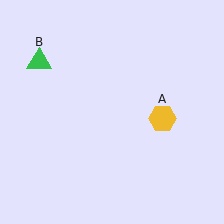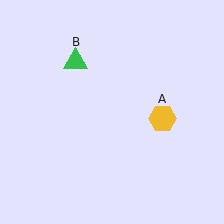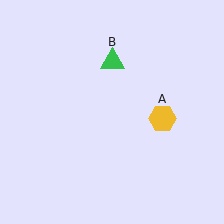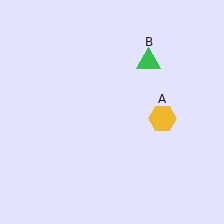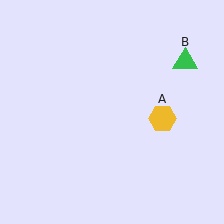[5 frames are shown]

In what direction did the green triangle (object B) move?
The green triangle (object B) moved right.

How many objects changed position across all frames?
1 object changed position: green triangle (object B).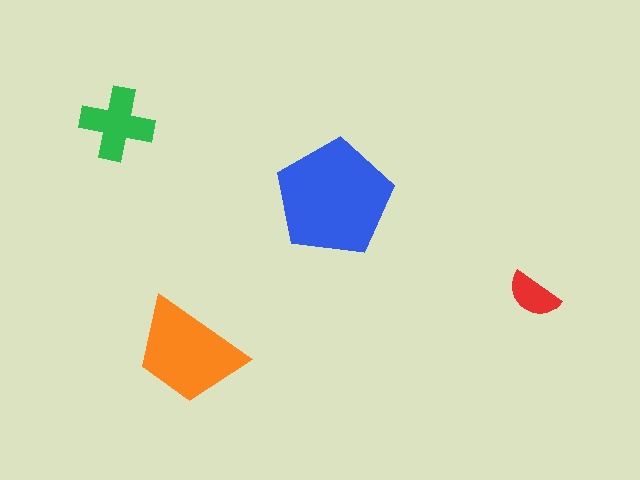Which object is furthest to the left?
The green cross is leftmost.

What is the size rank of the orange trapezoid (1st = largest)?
2nd.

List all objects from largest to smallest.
The blue pentagon, the orange trapezoid, the green cross, the red semicircle.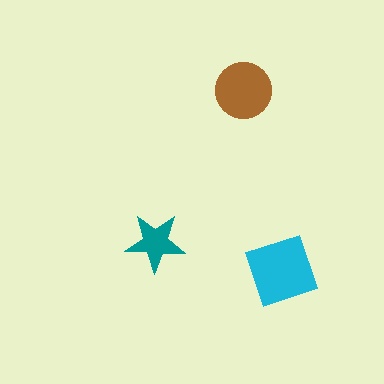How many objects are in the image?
There are 3 objects in the image.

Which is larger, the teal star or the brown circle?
The brown circle.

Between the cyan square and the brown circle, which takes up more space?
The cyan square.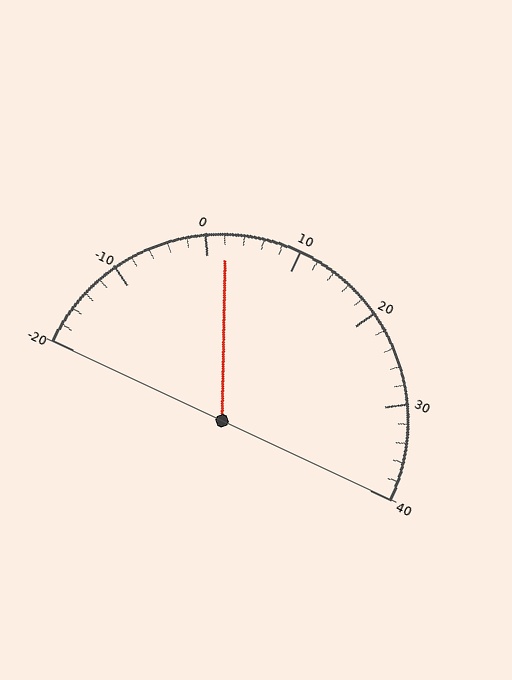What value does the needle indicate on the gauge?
The needle indicates approximately 2.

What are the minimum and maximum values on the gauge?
The gauge ranges from -20 to 40.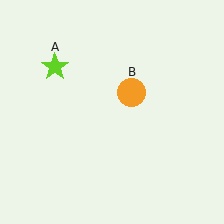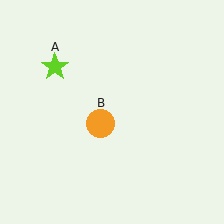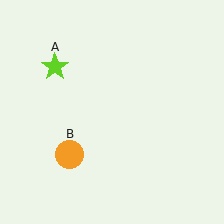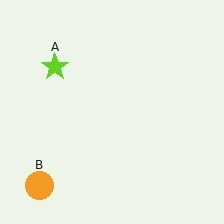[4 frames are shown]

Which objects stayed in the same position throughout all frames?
Lime star (object A) remained stationary.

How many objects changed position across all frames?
1 object changed position: orange circle (object B).